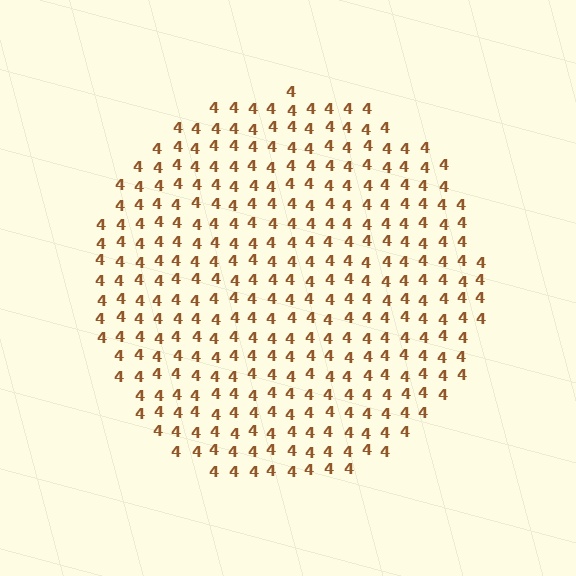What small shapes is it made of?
It is made of small digit 4's.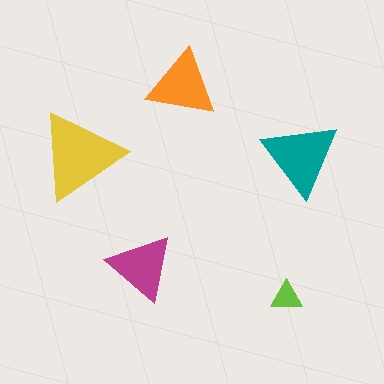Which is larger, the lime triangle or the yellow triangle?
The yellow one.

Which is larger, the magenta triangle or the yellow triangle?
The yellow one.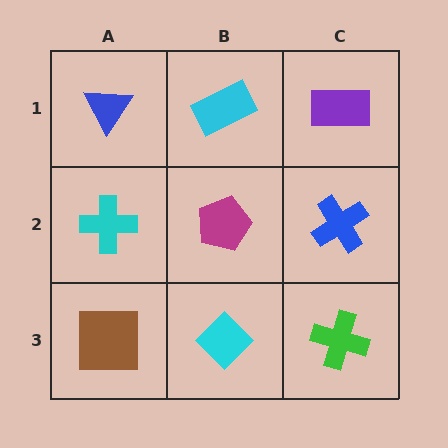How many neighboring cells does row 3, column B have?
3.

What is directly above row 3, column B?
A magenta pentagon.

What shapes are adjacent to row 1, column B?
A magenta pentagon (row 2, column B), a blue triangle (row 1, column A), a purple rectangle (row 1, column C).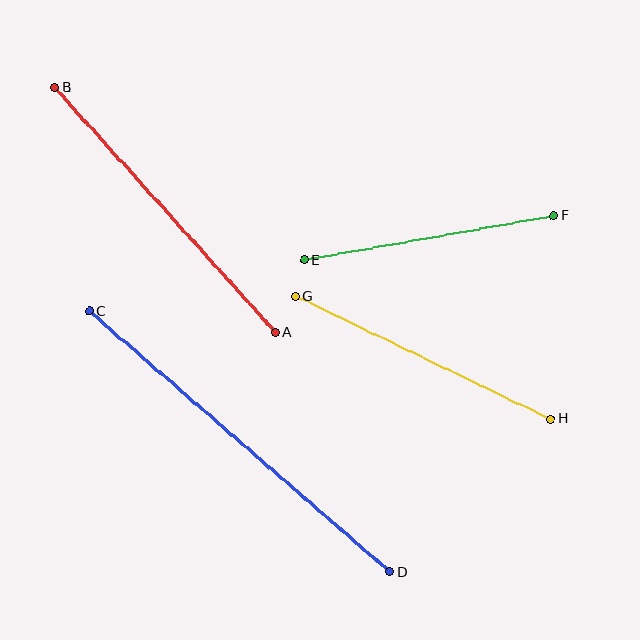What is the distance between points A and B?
The distance is approximately 329 pixels.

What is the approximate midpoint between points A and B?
The midpoint is at approximately (166, 210) pixels.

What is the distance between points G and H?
The distance is approximately 283 pixels.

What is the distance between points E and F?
The distance is approximately 253 pixels.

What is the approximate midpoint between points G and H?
The midpoint is at approximately (423, 358) pixels.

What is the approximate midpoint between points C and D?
The midpoint is at approximately (239, 441) pixels.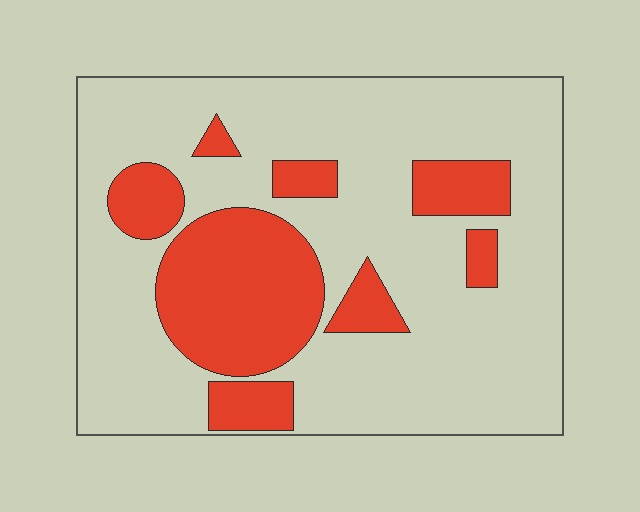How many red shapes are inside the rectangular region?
8.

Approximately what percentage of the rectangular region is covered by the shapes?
Approximately 25%.